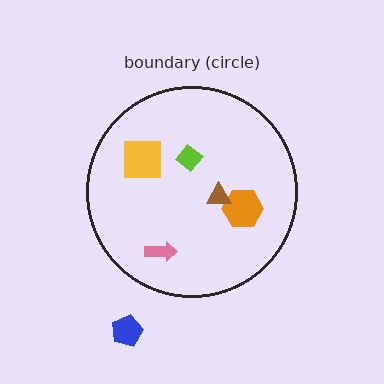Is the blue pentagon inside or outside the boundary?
Outside.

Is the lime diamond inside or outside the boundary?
Inside.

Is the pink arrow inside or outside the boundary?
Inside.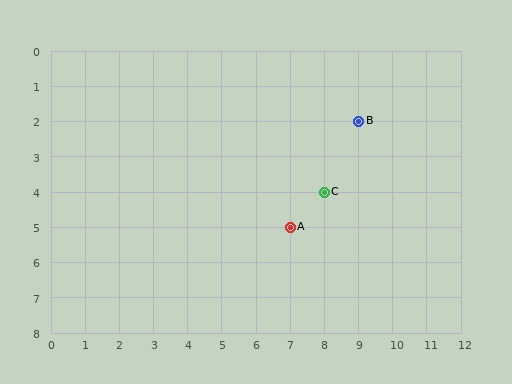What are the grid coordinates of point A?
Point A is at grid coordinates (7, 5).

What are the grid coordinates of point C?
Point C is at grid coordinates (8, 4).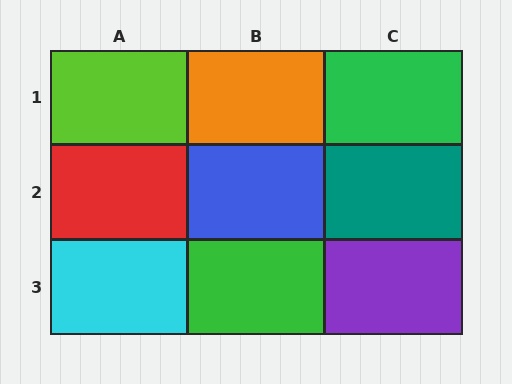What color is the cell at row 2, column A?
Red.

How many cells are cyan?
1 cell is cyan.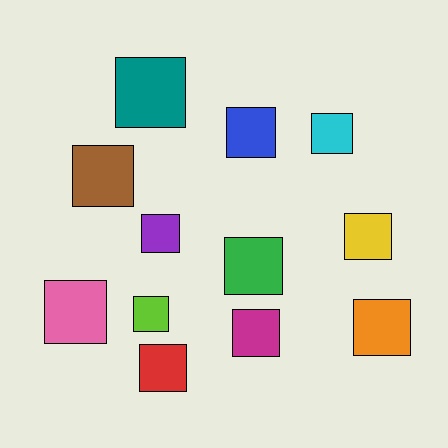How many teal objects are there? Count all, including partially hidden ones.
There is 1 teal object.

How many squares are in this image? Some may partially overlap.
There are 12 squares.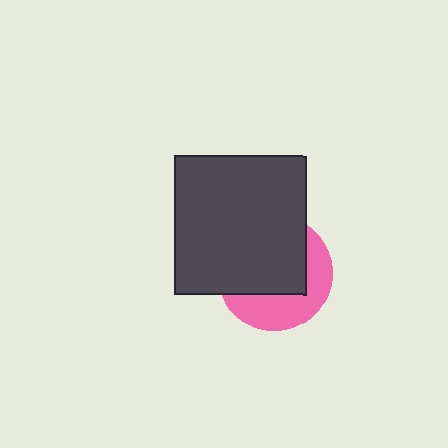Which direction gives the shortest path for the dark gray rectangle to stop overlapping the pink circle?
Moving toward the upper-left gives the shortest separation.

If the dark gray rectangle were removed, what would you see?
You would see the complete pink circle.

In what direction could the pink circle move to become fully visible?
The pink circle could move toward the lower-right. That would shift it out from behind the dark gray rectangle entirely.